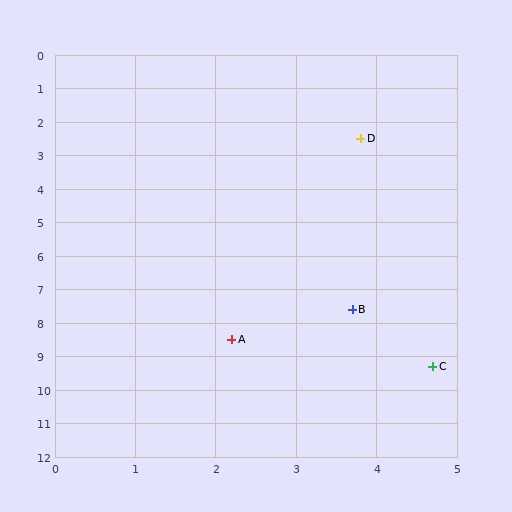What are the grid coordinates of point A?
Point A is at approximately (2.2, 8.5).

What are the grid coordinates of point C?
Point C is at approximately (4.7, 9.3).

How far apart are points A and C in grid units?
Points A and C are about 2.6 grid units apart.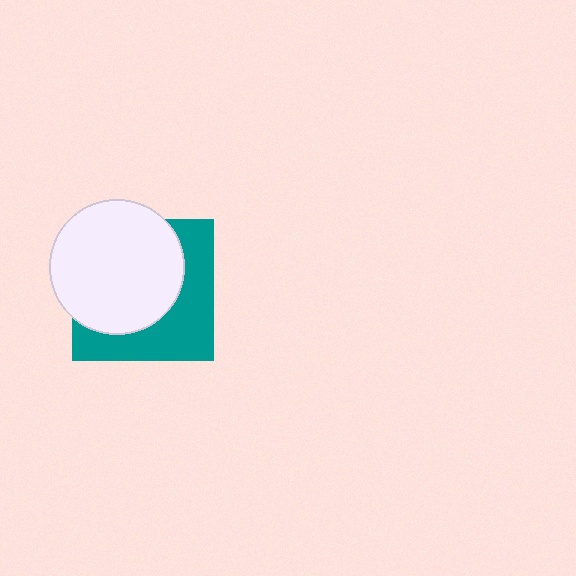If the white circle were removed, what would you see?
You would see the complete teal square.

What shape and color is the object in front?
The object in front is a white circle.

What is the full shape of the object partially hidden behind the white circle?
The partially hidden object is a teal square.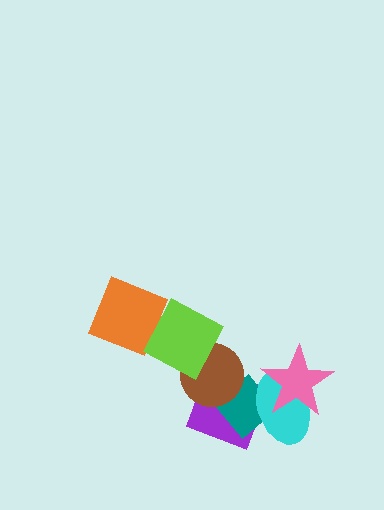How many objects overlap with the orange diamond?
1 object overlaps with the orange diamond.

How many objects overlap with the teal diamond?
4 objects overlap with the teal diamond.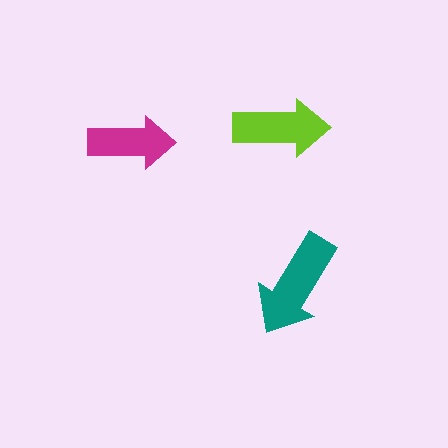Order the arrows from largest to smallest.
the teal one, the lime one, the magenta one.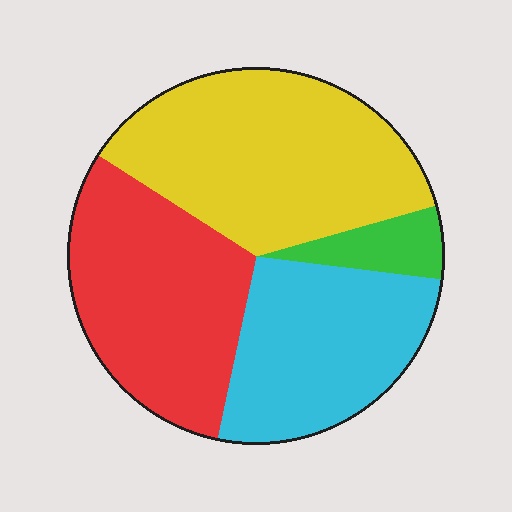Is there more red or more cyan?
Red.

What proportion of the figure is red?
Red covers about 30% of the figure.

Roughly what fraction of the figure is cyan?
Cyan takes up about one quarter (1/4) of the figure.